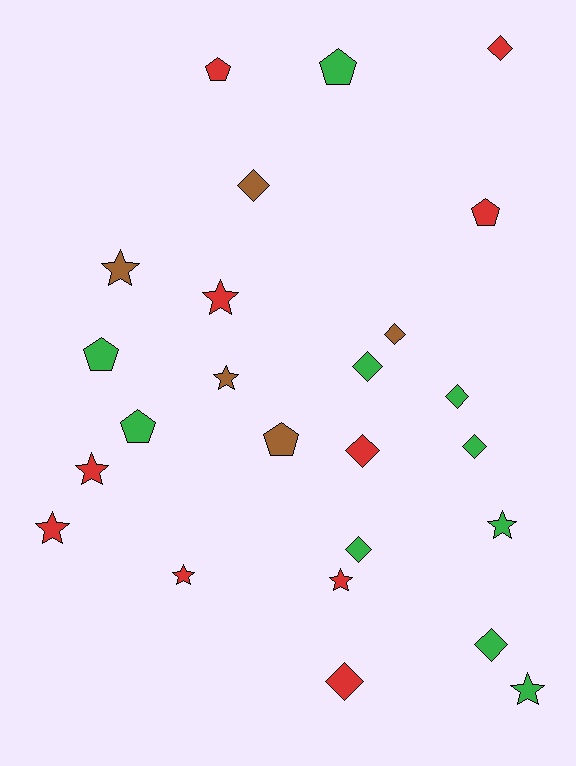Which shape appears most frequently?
Diamond, with 10 objects.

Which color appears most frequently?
Green, with 10 objects.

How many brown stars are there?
There are 2 brown stars.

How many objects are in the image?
There are 25 objects.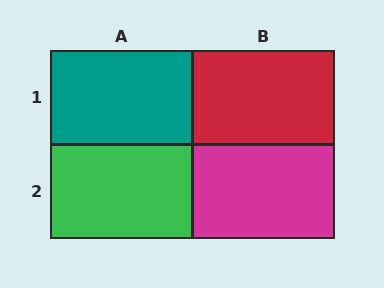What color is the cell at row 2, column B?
Magenta.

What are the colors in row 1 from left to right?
Teal, red.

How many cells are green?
1 cell is green.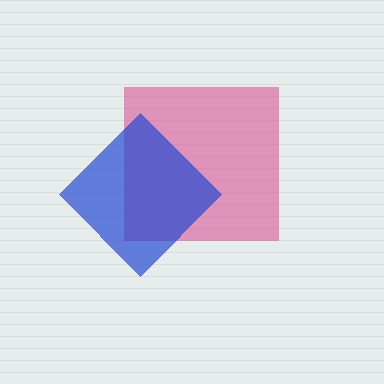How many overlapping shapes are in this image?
There are 2 overlapping shapes in the image.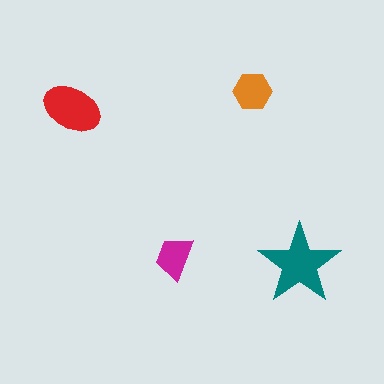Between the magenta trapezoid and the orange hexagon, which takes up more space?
The orange hexagon.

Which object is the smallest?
The magenta trapezoid.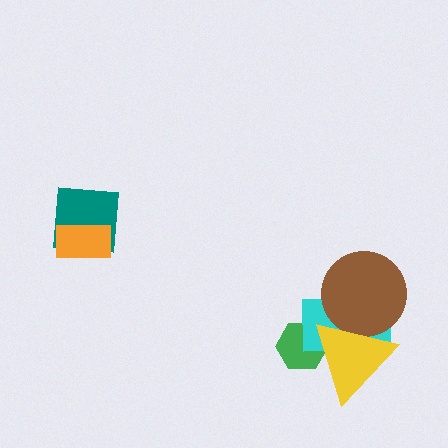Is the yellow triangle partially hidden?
No, no other shape covers it.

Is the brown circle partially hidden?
Yes, it is partially covered by another shape.